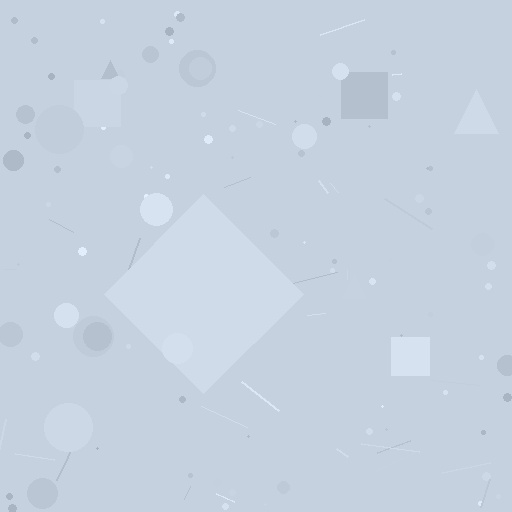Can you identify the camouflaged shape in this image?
The camouflaged shape is a diamond.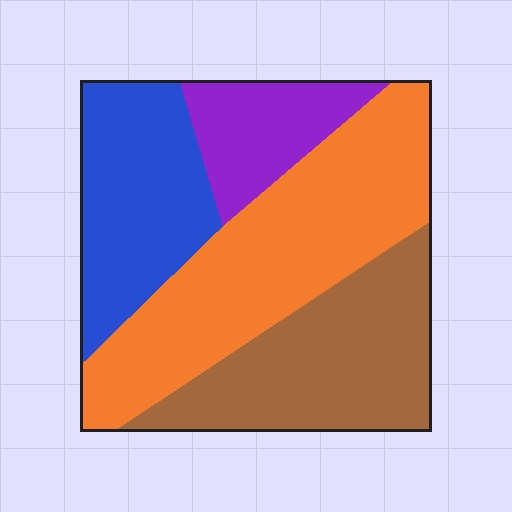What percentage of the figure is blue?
Blue takes up about one fifth (1/5) of the figure.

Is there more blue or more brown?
Brown.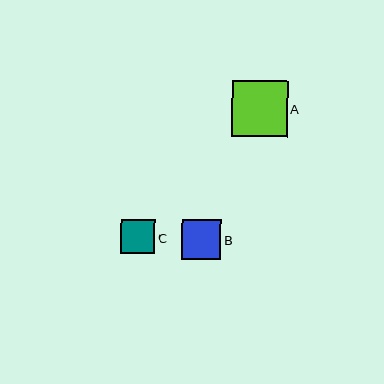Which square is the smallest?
Square C is the smallest with a size of approximately 34 pixels.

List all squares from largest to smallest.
From largest to smallest: A, B, C.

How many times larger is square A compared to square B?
Square A is approximately 1.4 times the size of square B.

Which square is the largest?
Square A is the largest with a size of approximately 56 pixels.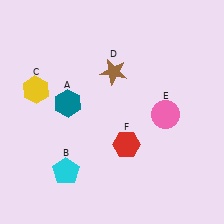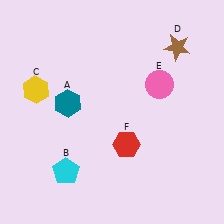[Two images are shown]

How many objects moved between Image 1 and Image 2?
2 objects moved between the two images.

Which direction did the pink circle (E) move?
The pink circle (E) moved up.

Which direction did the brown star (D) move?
The brown star (D) moved right.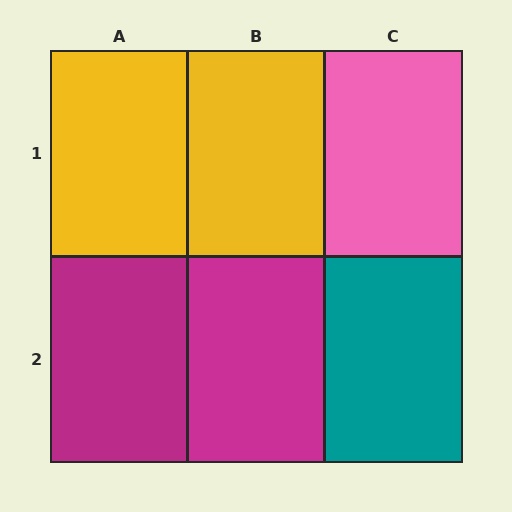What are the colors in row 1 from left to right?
Yellow, yellow, pink.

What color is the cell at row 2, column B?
Magenta.